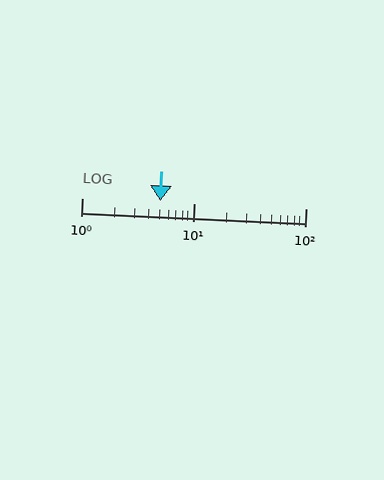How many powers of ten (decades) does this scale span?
The scale spans 2 decades, from 1 to 100.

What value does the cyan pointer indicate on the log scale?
The pointer indicates approximately 5.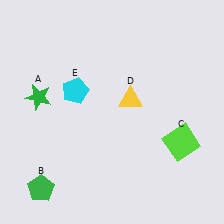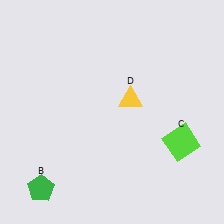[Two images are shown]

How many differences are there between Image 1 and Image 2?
There are 2 differences between the two images.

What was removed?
The cyan pentagon (E), the green star (A) were removed in Image 2.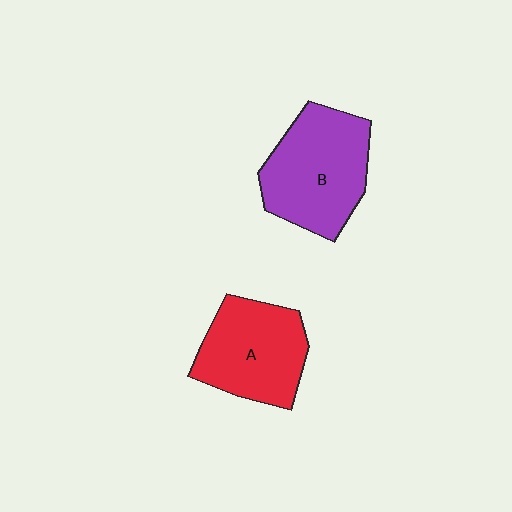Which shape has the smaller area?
Shape A (red).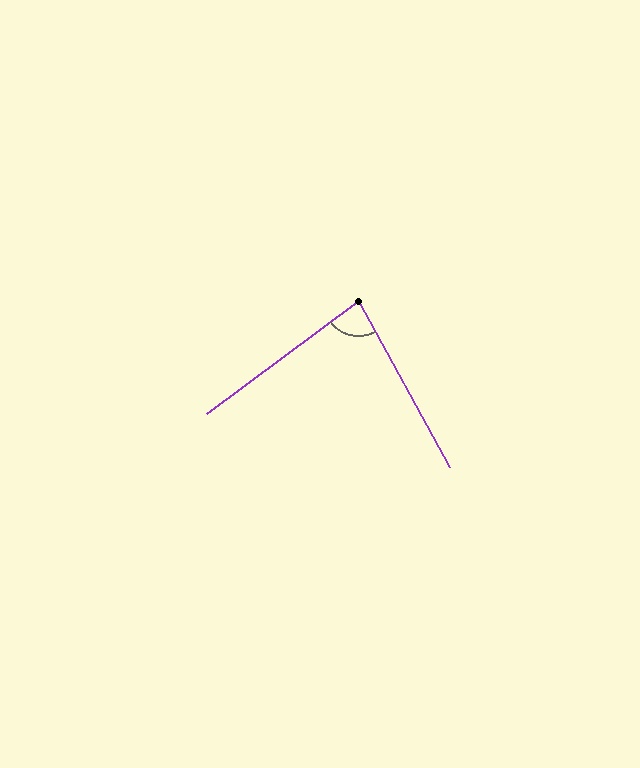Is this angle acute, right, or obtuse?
It is acute.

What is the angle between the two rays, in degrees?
Approximately 82 degrees.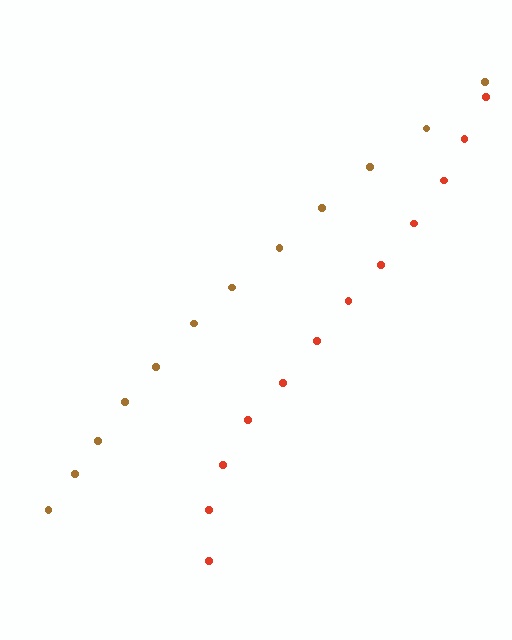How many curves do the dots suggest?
There are 2 distinct paths.